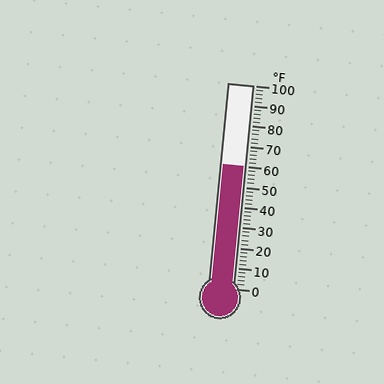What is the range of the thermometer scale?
The thermometer scale ranges from 0°F to 100°F.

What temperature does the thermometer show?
The thermometer shows approximately 60°F.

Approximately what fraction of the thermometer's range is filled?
The thermometer is filled to approximately 60% of its range.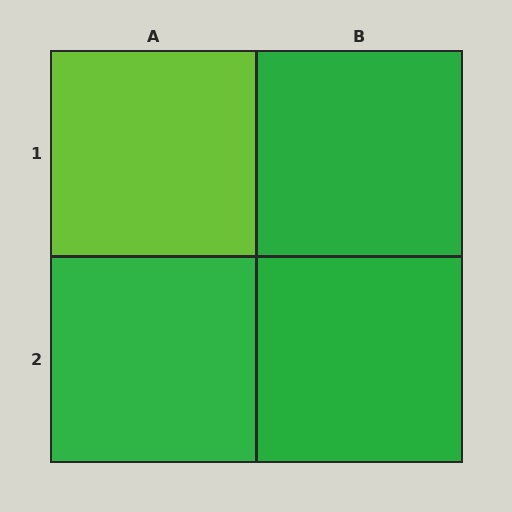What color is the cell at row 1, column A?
Lime.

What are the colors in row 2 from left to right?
Green, green.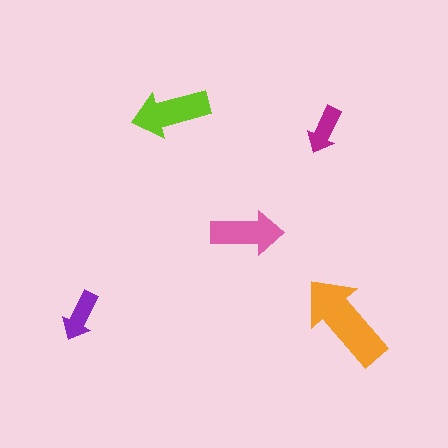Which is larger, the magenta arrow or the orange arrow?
The orange one.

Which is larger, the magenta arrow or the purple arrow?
The purple one.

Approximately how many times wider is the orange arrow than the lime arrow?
About 1.5 times wider.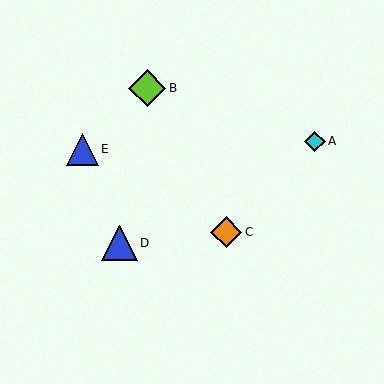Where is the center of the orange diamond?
The center of the orange diamond is at (226, 232).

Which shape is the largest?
The lime diamond (labeled B) is the largest.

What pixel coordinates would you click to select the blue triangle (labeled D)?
Click at (119, 243) to select the blue triangle D.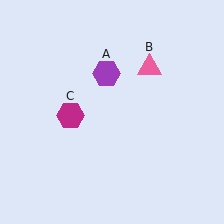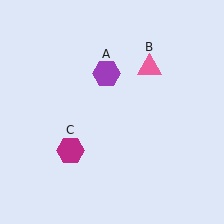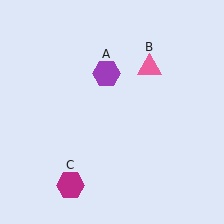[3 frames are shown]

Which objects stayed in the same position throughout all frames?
Purple hexagon (object A) and pink triangle (object B) remained stationary.